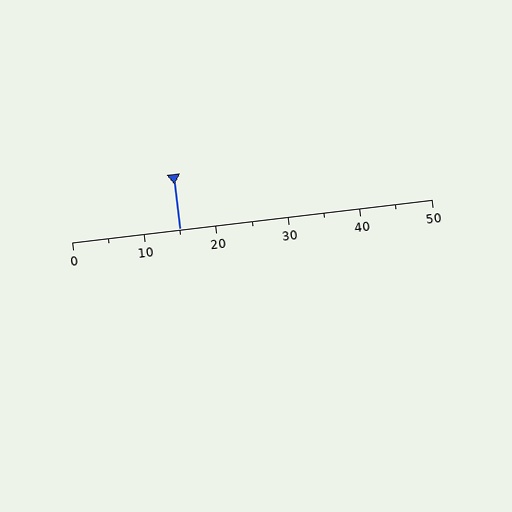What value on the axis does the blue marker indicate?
The marker indicates approximately 15.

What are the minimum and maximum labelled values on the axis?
The axis runs from 0 to 50.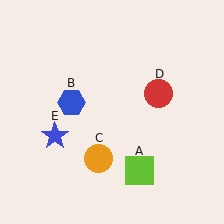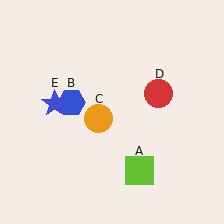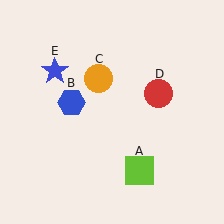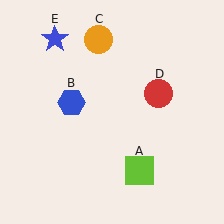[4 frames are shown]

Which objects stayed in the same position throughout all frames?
Lime square (object A) and blue hexagon (object B) and red circle (object D) remained stationary.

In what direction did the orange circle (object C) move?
The orange circle (object C) moved up.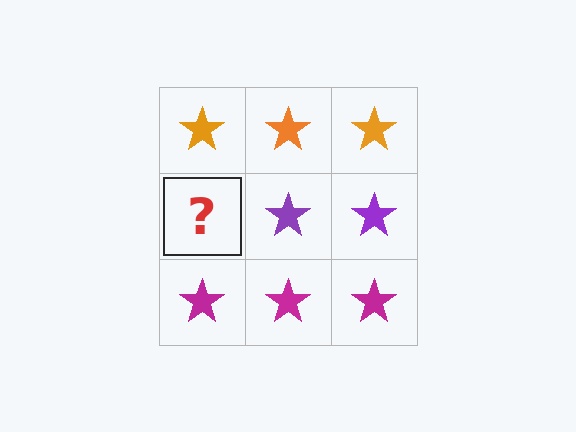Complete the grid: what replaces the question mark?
The question mark should be replaced with a purple star.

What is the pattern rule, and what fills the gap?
The rule is that each row has a consistent color. The gap should be filled with a purple star.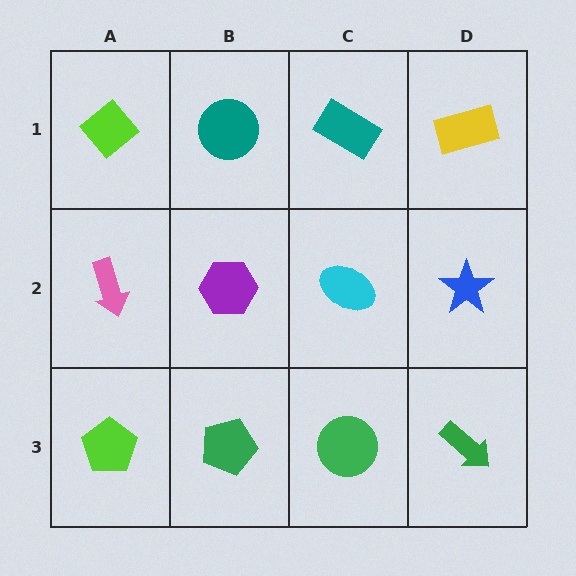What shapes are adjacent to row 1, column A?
A pink arrow (row 2, column A), a teal circle (row 1, column B).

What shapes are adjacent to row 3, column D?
A blue star (row 2, column D), a green circle (row 3, column C).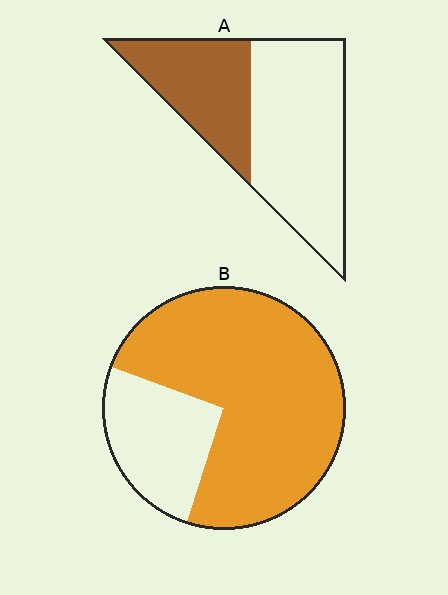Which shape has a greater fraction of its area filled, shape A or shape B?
Shape B.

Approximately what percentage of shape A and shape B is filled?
A is approximately 35% and B is approximately 75%.